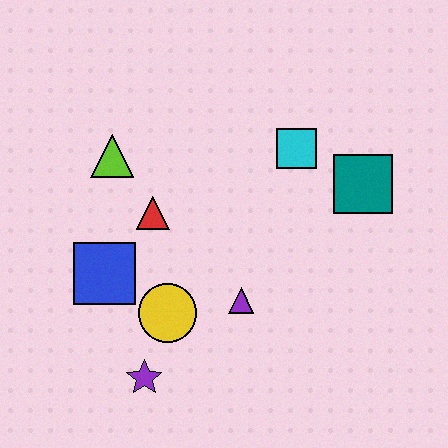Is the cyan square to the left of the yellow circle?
No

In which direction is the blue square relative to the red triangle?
The blue square is below the red triangle.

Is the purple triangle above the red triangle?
No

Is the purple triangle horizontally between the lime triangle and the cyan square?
Yes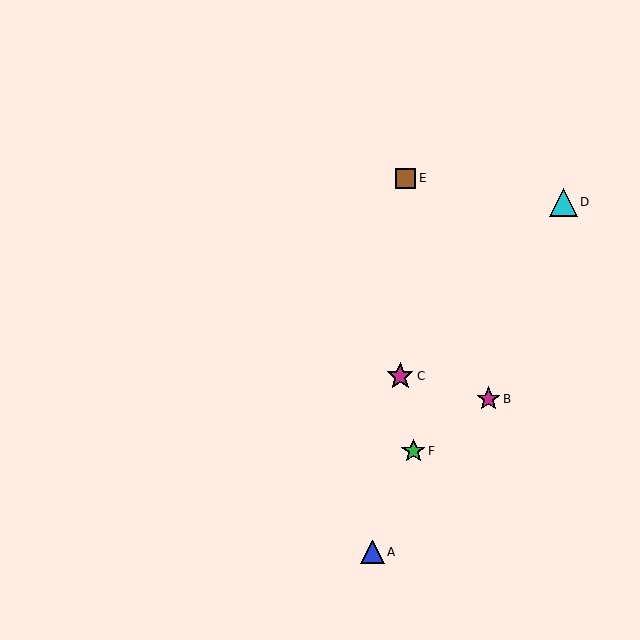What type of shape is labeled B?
Shape B is a magenta star.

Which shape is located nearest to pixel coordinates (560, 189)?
The cyan triangle (labeled D) at (564, 202) is nearest to that location.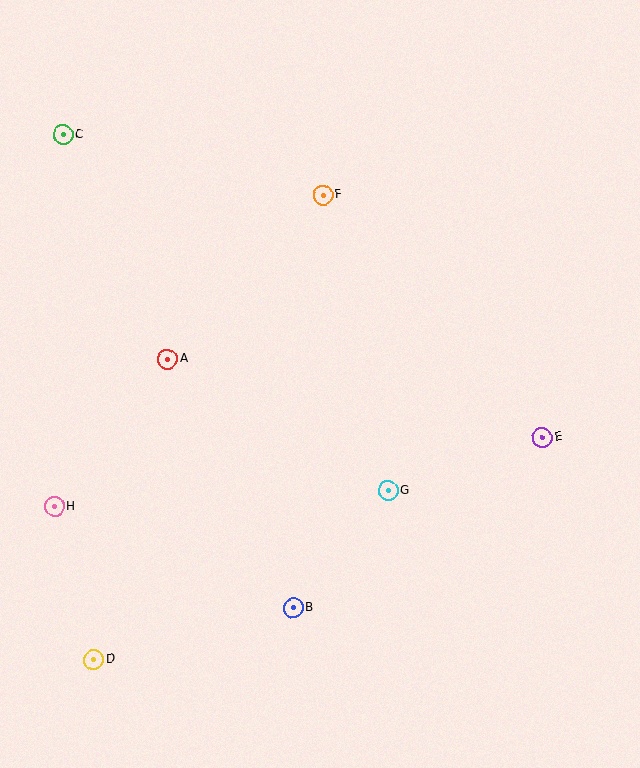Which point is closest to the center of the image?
Point G at (388, 491) is closest to the center.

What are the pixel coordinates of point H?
Point H is at (55, 507).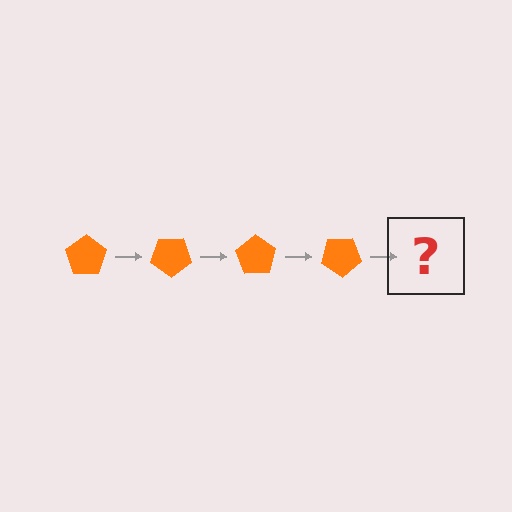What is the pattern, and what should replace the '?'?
The pattern is that the pentagon rotates 35 degrees each step. The '?' should be an orange pentagon rotated 140 degrees.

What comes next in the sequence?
The next element should be an orange pentagon rotated 140 degrees.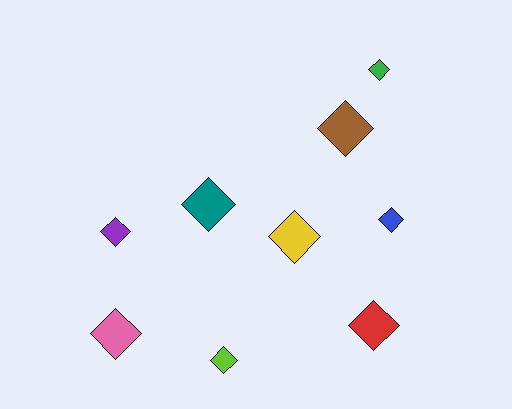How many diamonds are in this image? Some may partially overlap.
There are 9 diamonds.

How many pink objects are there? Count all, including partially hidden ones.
There is 1 pink object.